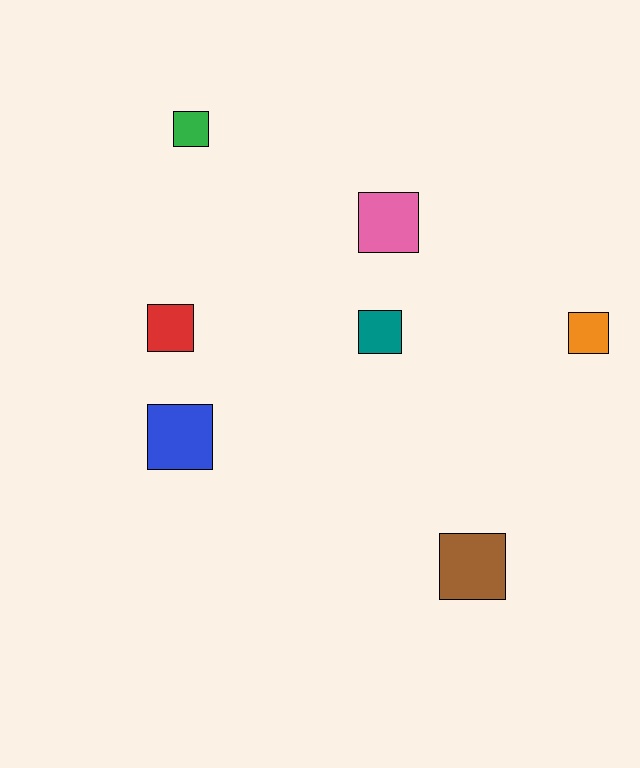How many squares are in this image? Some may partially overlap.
There are 7 squares.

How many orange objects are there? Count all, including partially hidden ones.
There is 1 orange object.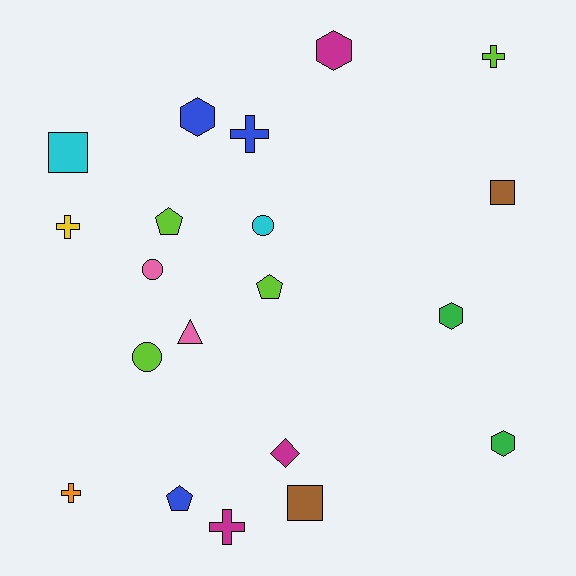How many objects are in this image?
There are 20 objects.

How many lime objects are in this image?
There are 4 lime objects.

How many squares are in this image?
There are 3 squares.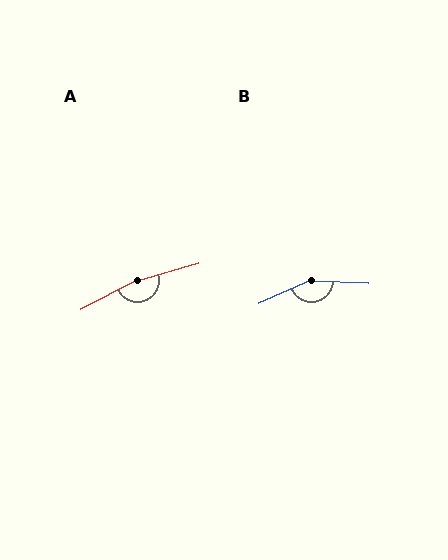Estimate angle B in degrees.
Approximately 153 degrees.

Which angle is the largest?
A, at approximately 169 degrees.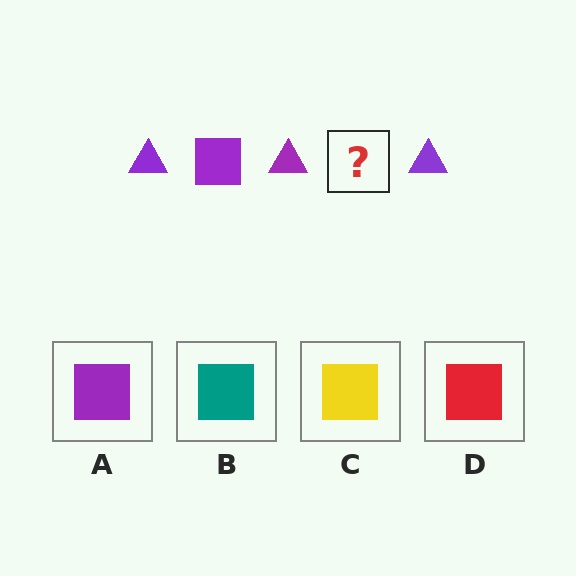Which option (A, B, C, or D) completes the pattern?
A.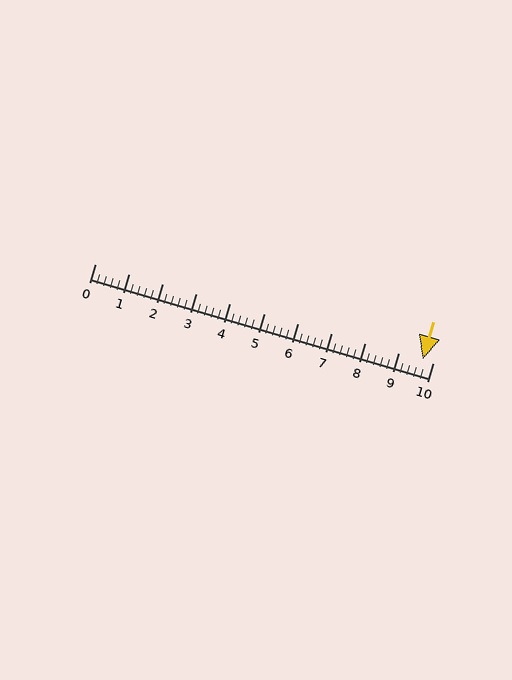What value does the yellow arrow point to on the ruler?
The yellow arrow points to approximately 9.7.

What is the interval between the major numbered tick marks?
The major tick marks are spaced 1 units apart.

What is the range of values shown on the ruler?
The ruler shows values from 0 to 10.